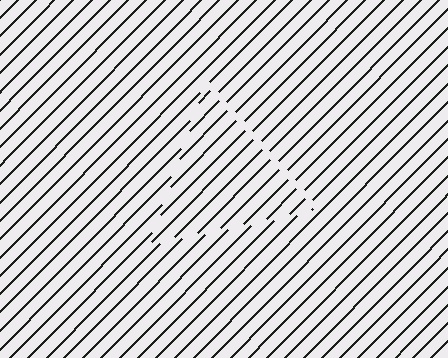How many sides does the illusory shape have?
3 sides — the line-ends trace a triangle.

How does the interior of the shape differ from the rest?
The interior of the shape contains the same grating, shifted by half a period — the contour is defined by the phase discontinuity where line-ends from the inner and outer gratings abut.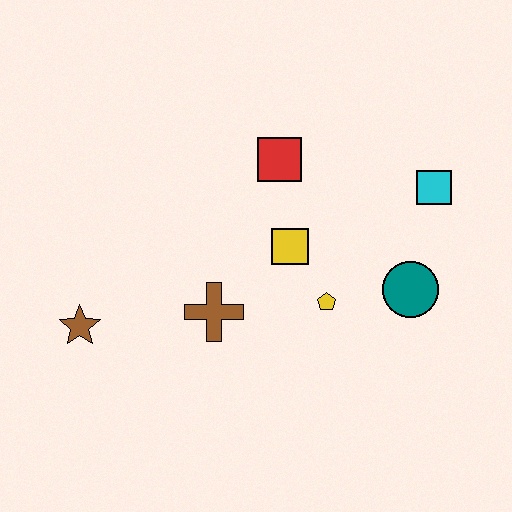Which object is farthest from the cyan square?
The brown star is farthest from the cyan square.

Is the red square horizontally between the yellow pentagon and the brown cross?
Yes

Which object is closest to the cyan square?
The teal circle is closest to the cyan square.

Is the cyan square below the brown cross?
No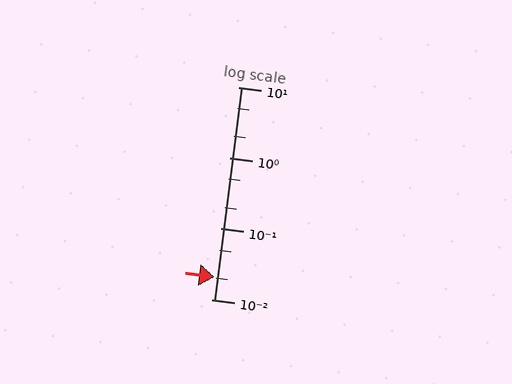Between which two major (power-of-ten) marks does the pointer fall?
The pointer is between 0.01 and 0.1.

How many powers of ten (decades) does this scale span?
The scale spans 3 decades, from 0.01 to 10.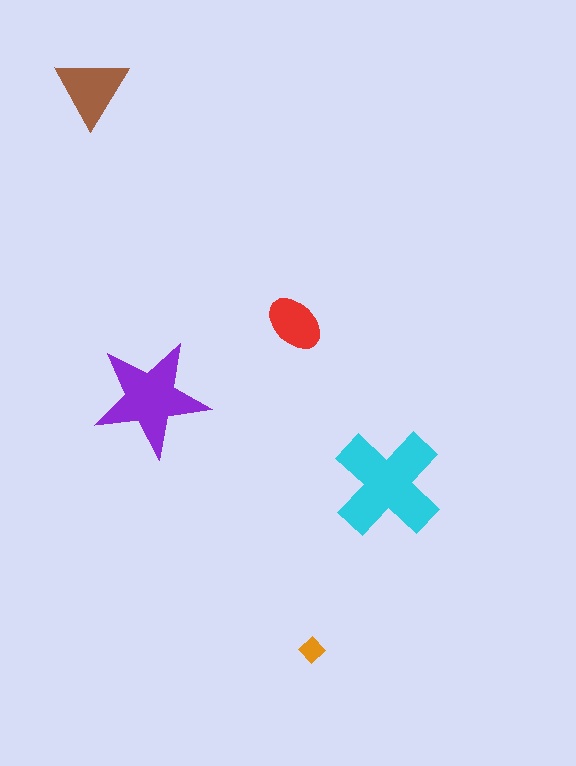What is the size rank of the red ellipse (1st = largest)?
4th.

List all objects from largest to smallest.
The cyan cross, the purple star, the brown triangle, the red ellipse, the orange diamond.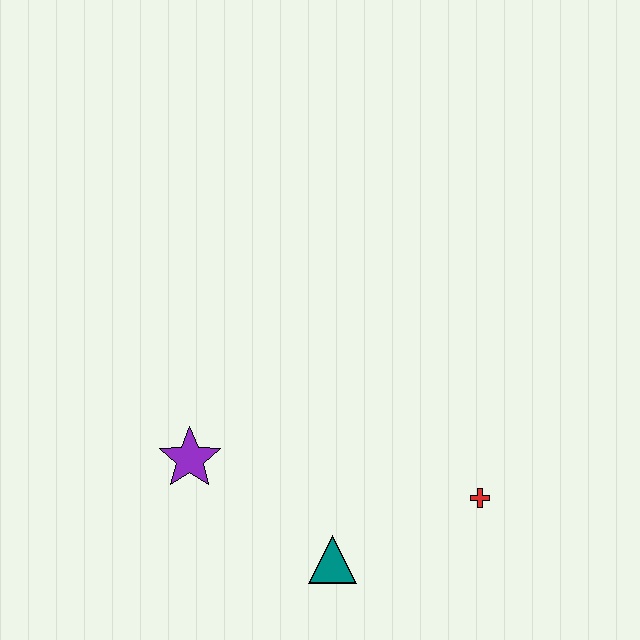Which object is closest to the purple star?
The teal triangle is closest to the purple star.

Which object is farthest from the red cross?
The purple star is farthest from the red cross.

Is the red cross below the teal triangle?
No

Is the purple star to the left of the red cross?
Yes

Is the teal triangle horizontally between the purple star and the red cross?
Yes